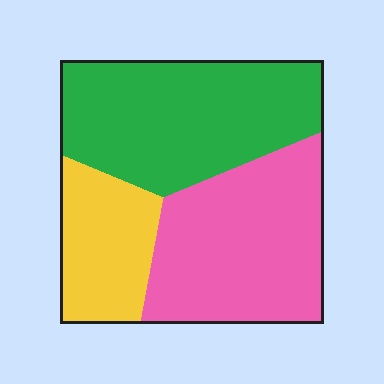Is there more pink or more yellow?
Pink.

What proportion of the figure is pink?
Pink takes up about two fifths (2/5) of the figure.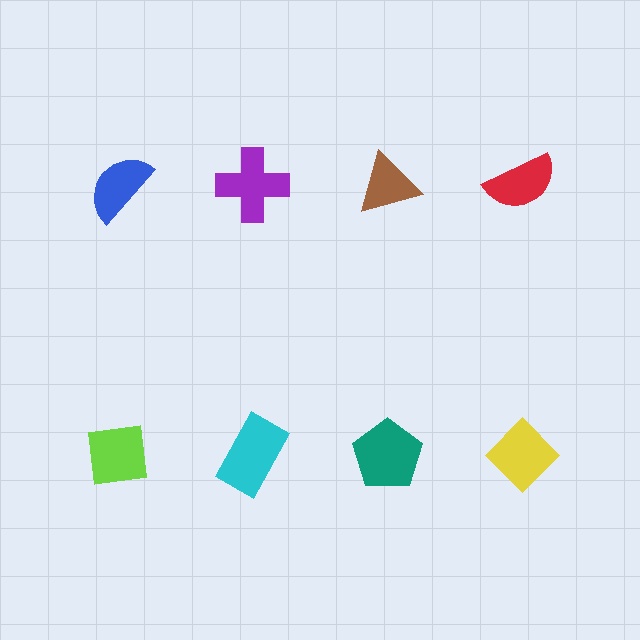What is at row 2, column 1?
A lime square.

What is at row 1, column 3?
A brown triangle.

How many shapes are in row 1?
4 shapes.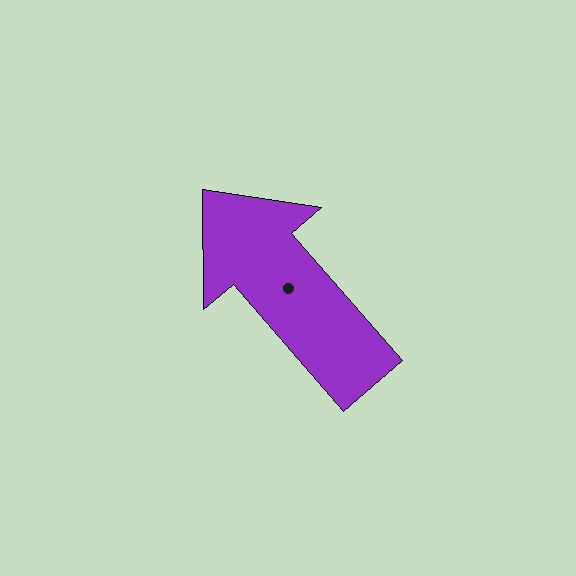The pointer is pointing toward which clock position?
Roughly 11 o'clock.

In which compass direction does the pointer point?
Northwest.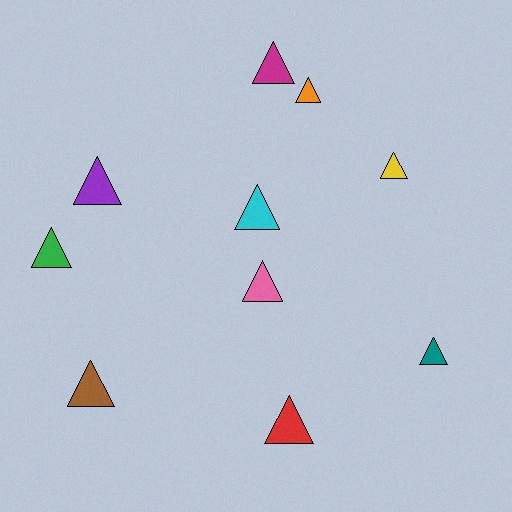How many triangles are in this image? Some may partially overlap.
There are 10 triangles.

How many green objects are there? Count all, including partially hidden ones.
There is 1 green object.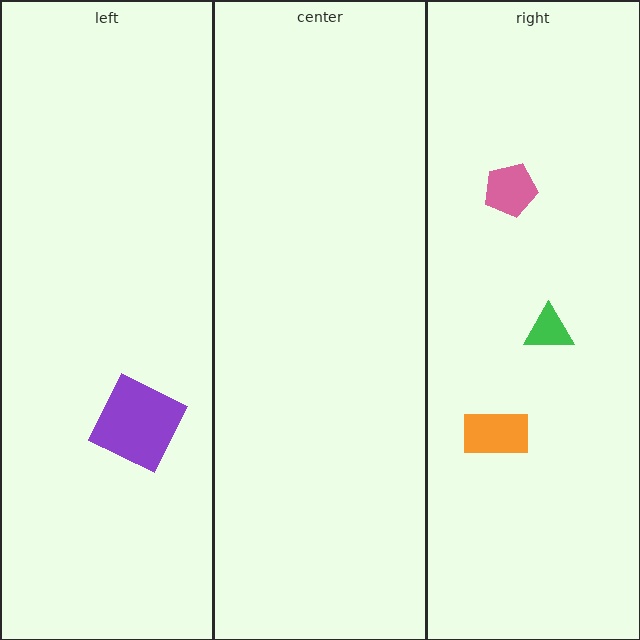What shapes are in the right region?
The pink pentagon, the green triangle, the orange rectangle.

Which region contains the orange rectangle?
The right region.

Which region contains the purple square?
The left region.